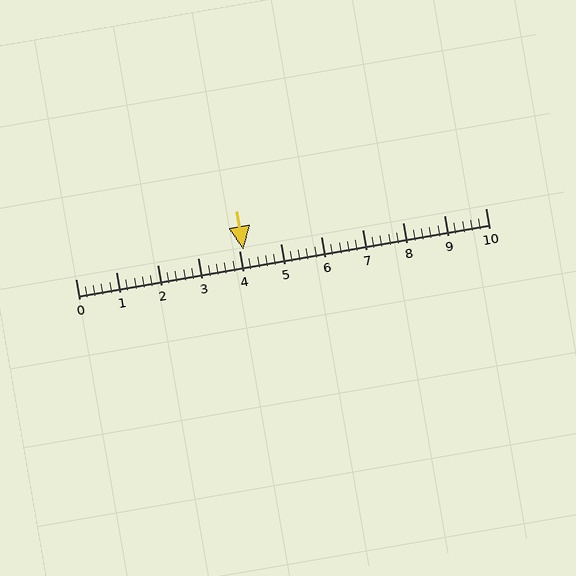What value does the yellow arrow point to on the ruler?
The yellow arrow points to approximately 4.1.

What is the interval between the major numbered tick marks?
The major tick marks are spaced 1 units apart.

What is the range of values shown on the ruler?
The ruler shows values from 0 to 10.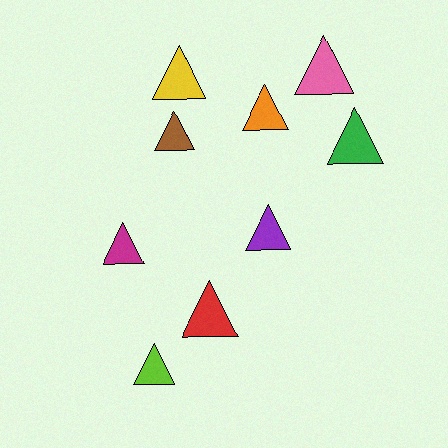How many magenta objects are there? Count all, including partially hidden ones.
There is 1 magenta object.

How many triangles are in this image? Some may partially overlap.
There are 9 triangles.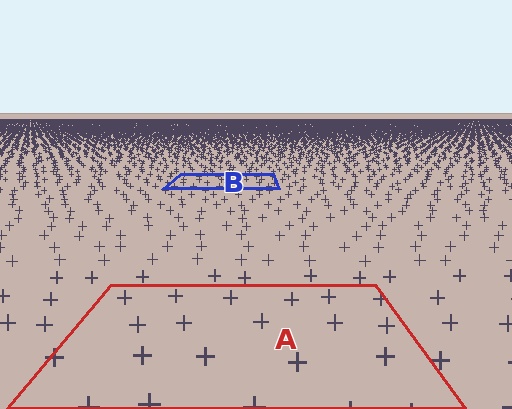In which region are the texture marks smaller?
The texture marks are smaller in region B, because it is farther away.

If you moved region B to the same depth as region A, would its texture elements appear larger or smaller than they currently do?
They would appear larger. At a closer depth, the same texture elements are projected at a bigger on-screen size.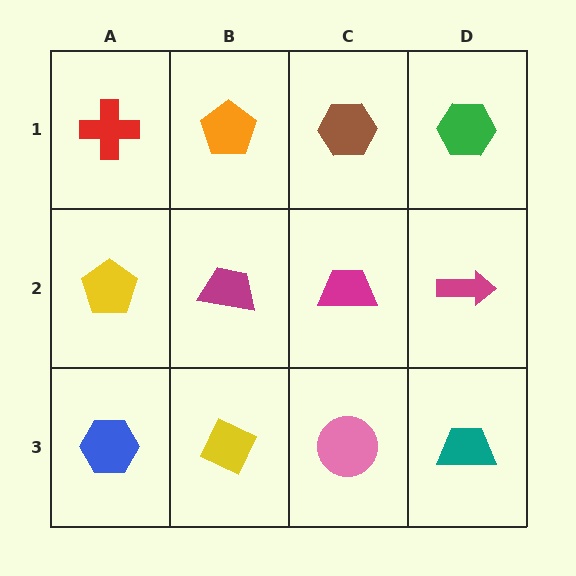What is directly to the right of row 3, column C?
A teal trapezoid.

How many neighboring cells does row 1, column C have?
3.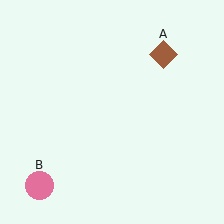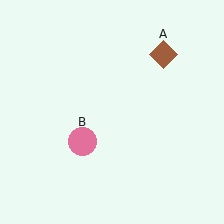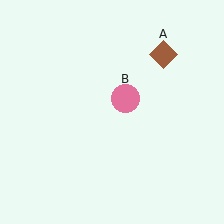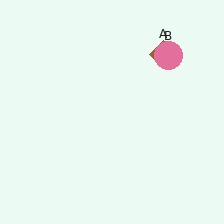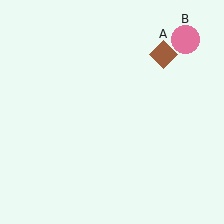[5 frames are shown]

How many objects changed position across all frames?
1 object changed position: pink circle (object B).